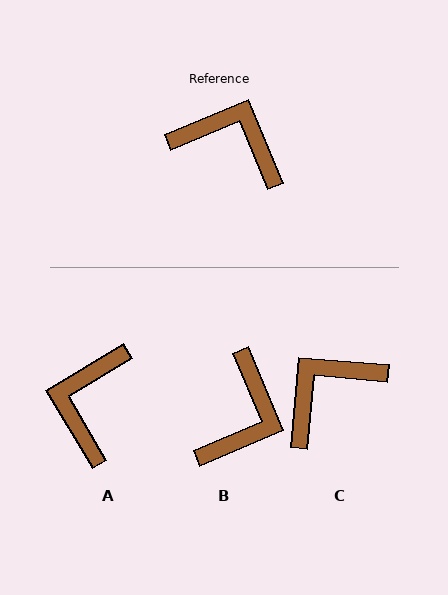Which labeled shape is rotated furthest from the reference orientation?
A, about 98 degrees away.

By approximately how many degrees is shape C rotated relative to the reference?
Approximately 62 degrees counter-clockwise.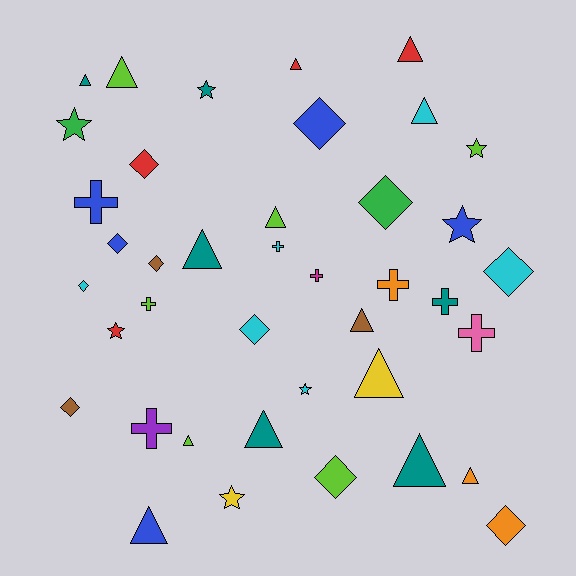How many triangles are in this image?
There are 14 triangles.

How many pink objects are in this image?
There is 1 pink object.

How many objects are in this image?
There are 40 objects.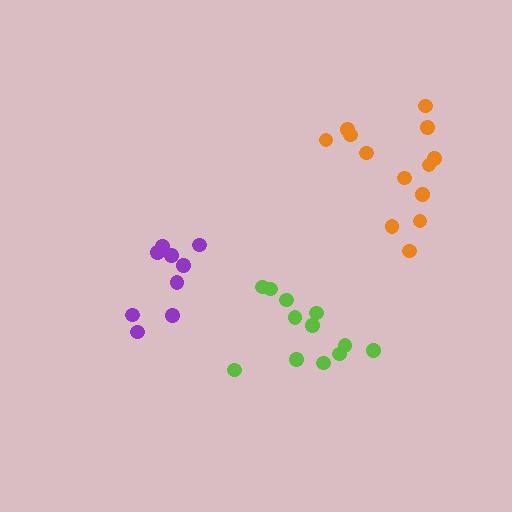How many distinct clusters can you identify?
There are 3 distinct clusters.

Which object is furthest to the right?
The orange cluster is rightmost.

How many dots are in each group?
Group 1: 10 dots, Group 2: 12 dots, Group 3: 13 dots (35 total).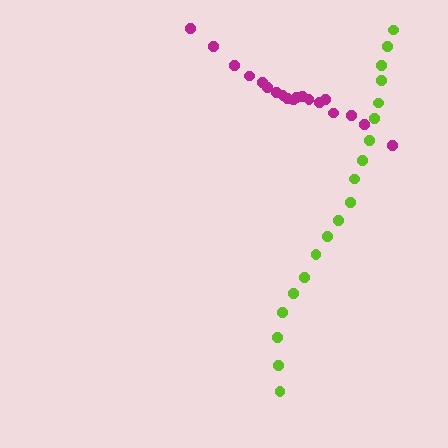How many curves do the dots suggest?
There are 2 distinct paths.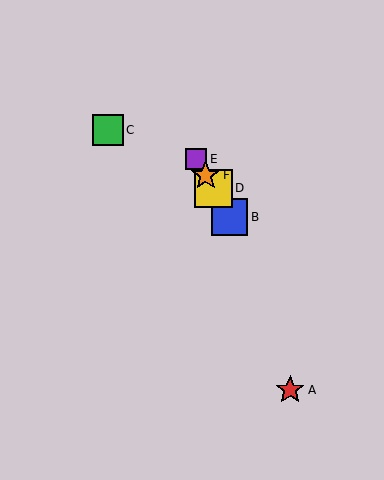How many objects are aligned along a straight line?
4 objects (B, D, E, F) are aligned along a straight line.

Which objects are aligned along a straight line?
Objects B, D, E, F are aligned along a straight line.